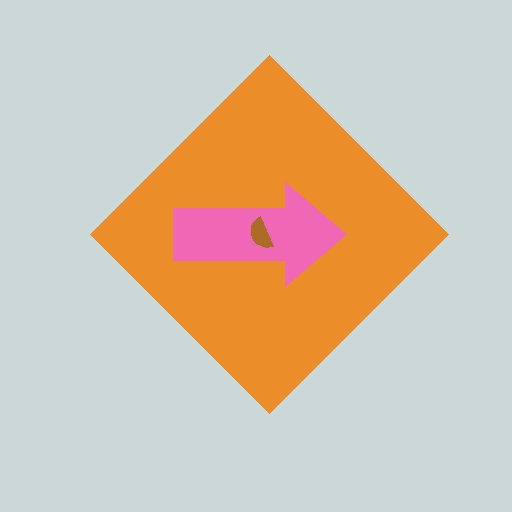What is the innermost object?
The brown semicircle.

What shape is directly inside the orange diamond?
The pink arrow.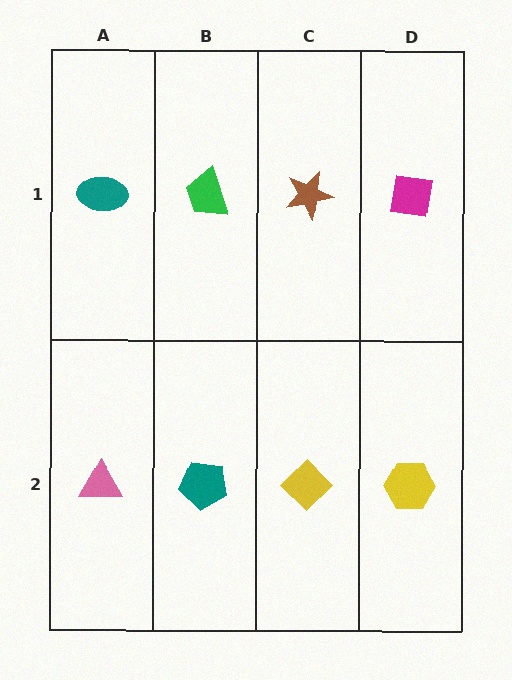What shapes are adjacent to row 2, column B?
A green trapezoid (row 1, column B), a pink triangle (row 2, column A), a yellow diamond (row 2, column C).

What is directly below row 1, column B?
A teal pentagon.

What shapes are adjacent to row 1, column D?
A yellow hexagon (row 2, column D), a brown star (row 1, column C).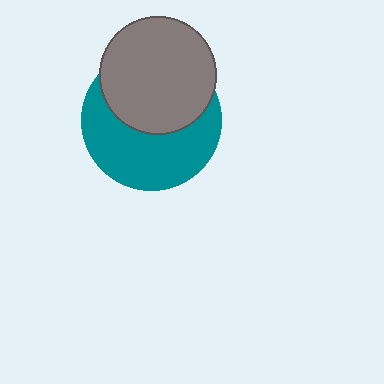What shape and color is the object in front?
The object in front is a gray circle.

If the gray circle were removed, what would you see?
You would see the complete teal circle.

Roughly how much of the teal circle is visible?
About half of it is visible (roughly 53%).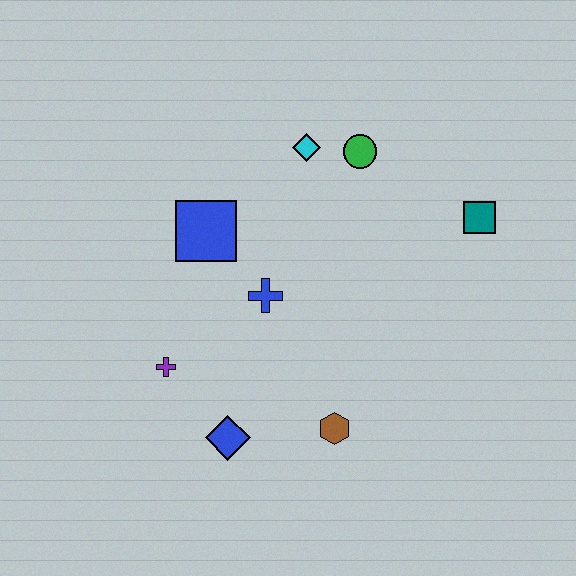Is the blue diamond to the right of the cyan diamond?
No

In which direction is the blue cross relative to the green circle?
The blue cross is below the green circle.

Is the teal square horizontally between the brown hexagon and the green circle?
No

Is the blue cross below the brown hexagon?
No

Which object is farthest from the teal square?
The purple cross is farthest from the teal square.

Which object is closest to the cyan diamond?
The green circle is closest to the cyan diamond.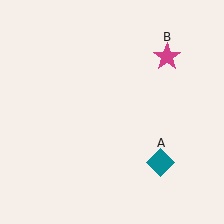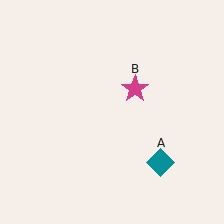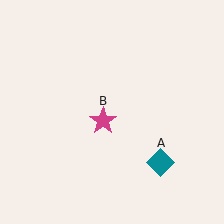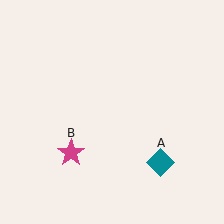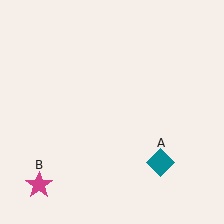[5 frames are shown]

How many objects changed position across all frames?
1 object changed position: magenta star (object B).